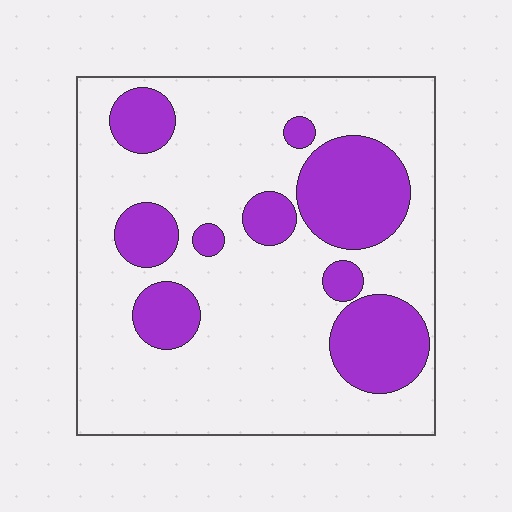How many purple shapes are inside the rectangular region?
9.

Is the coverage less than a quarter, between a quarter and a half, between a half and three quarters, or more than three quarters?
Between a quarter and a half.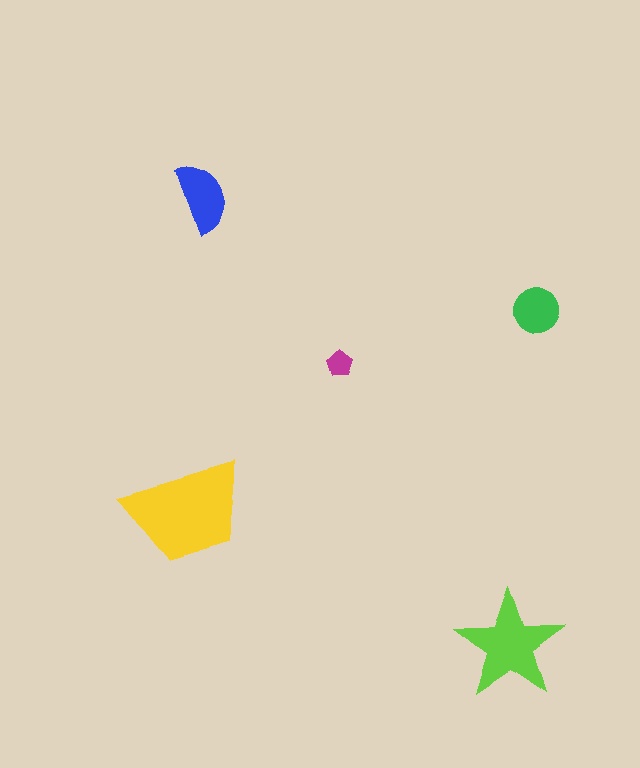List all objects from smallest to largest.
The magenta pentagon, the green circle, the blue semicircle, the lime star, the yellow trapezoid.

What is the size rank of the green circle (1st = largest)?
4th.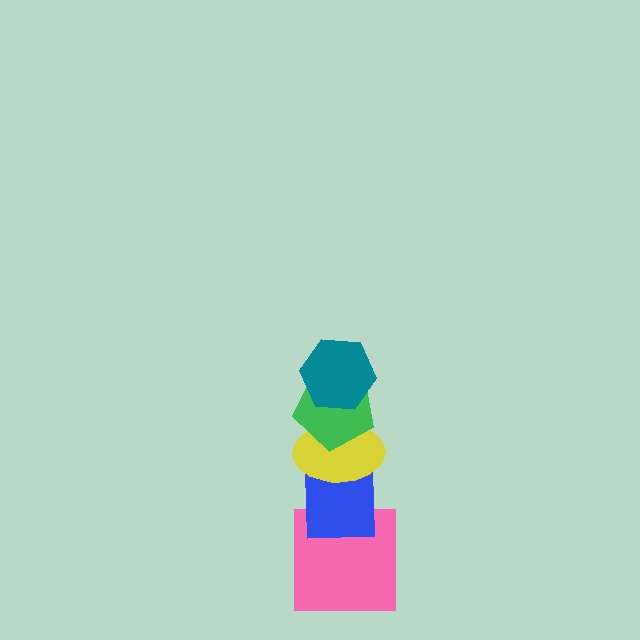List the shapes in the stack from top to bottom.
From top to bottom: the teal hexagon, the green pentagon, the yellow ellipse, the blue square, the pink square.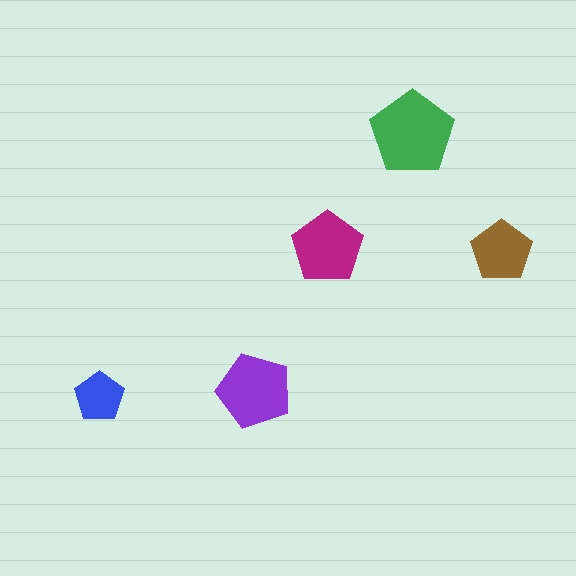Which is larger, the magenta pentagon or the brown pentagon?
The magenta one.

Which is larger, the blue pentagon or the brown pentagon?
The brown one.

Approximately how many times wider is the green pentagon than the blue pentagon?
About 1.5 times wider.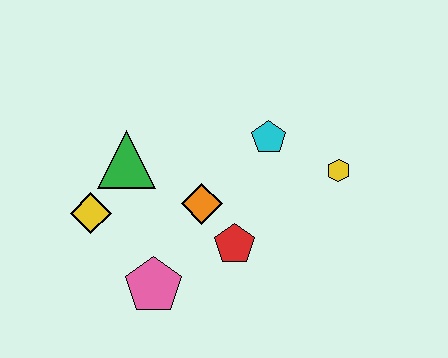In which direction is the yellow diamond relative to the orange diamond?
The yellow diamond is to the left of the orange diamond.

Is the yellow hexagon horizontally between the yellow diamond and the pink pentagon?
No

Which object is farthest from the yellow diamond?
The yellow hexagon is farthest from the yellow diamond.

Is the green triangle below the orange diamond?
No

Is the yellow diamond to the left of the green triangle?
Yes